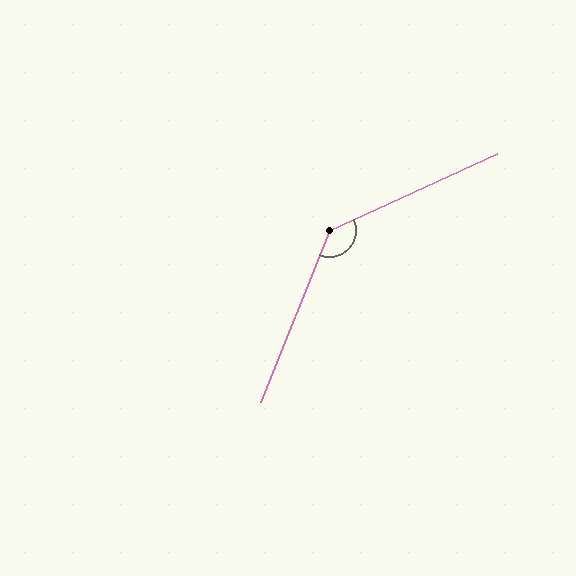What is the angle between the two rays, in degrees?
Approximately 137 degrees.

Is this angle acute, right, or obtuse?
It is obtuse.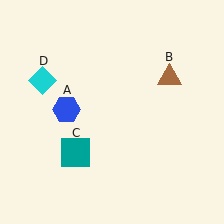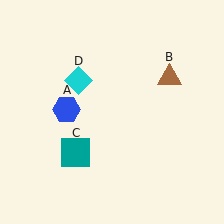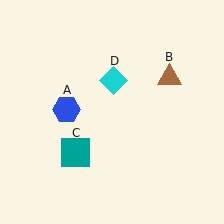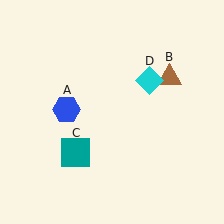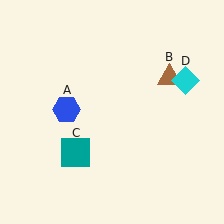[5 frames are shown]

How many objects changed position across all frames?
1 object changed position: cyan diamond (object D).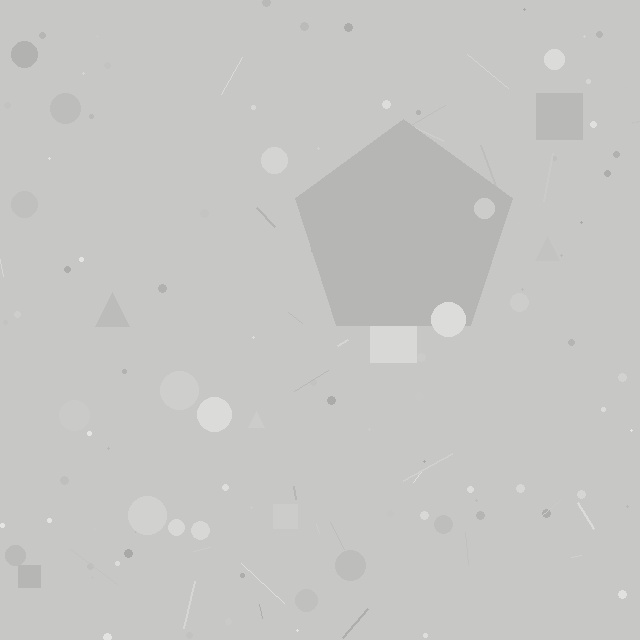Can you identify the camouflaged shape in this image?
The camouflaged shape is a pentagon.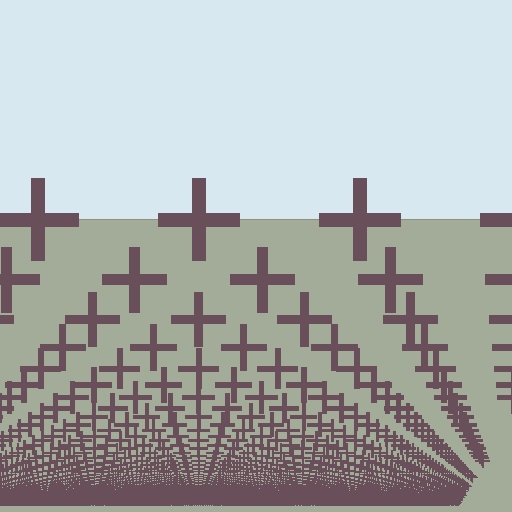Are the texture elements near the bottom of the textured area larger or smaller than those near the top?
Smaller. The gradient is inverted — elements near the bottom are smaller and denser.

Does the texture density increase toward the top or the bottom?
Density increases toward the bottom.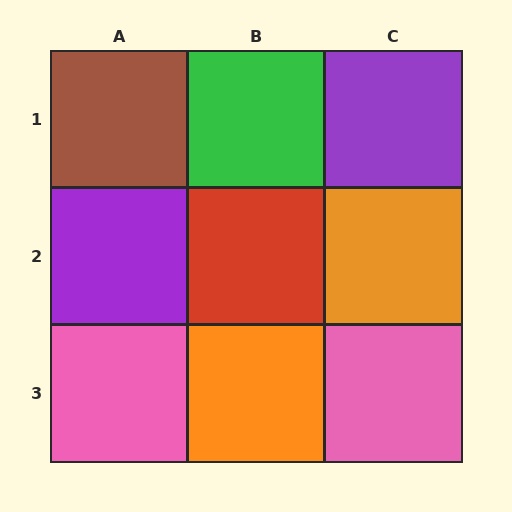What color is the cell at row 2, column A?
Purple.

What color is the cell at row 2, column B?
Red.